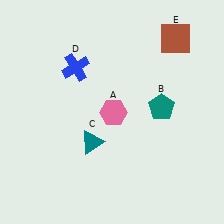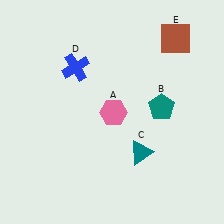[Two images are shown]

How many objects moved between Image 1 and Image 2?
1 object moved between the two images.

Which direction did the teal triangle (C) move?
The teal triangle (C) moved right.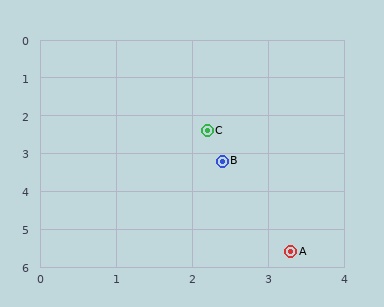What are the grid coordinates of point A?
Point A is at approximately (3.3, 5.6).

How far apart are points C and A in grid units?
Points C and A are about 3.4 grid units apart.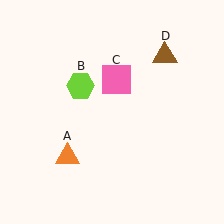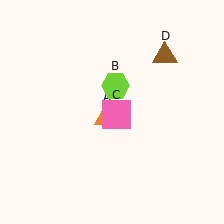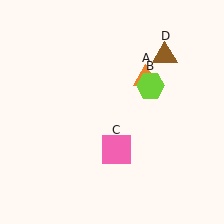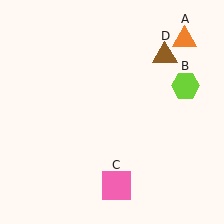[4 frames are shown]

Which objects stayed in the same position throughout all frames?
Brown triangle (object D) remained stationary.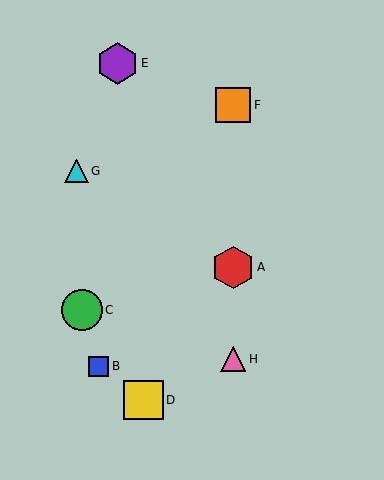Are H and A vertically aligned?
Yes, both are at x≈233.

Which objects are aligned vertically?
Objects A, F, H are aligned vertically.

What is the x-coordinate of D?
Object D is at x≈143.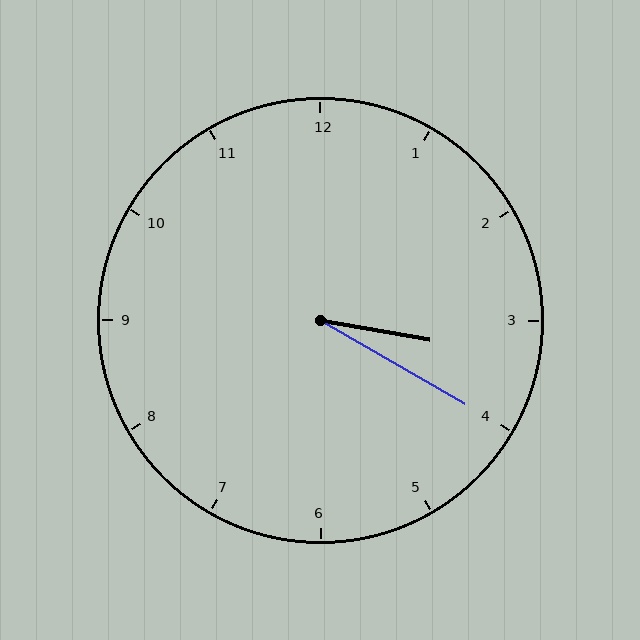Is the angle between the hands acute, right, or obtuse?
It is acute.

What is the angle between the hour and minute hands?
Approximately 20 degrees.